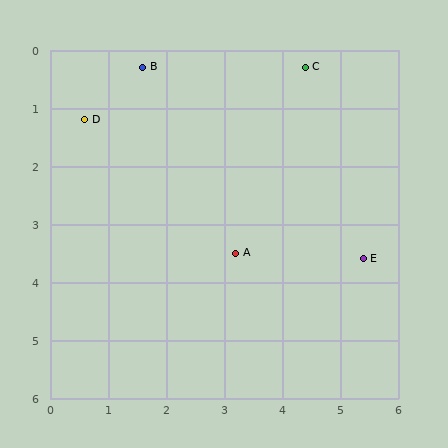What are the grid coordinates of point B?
Point B is at approximately (1.6, 0.3).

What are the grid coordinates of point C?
Point C is at approximately (4.4, 0.3).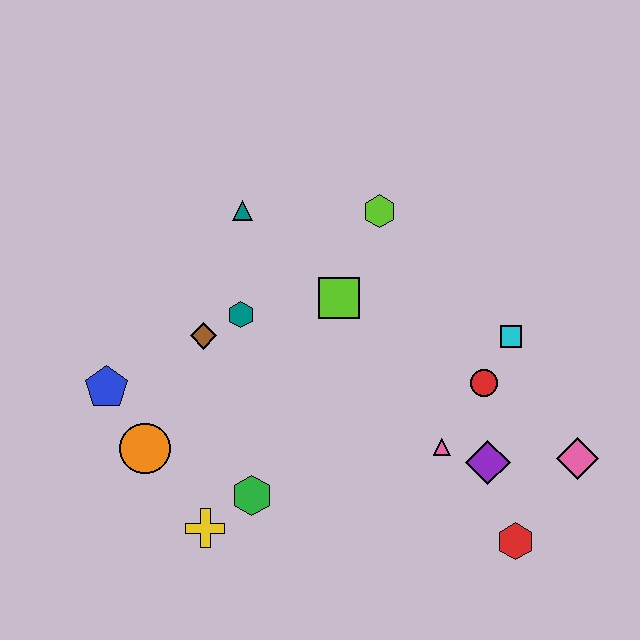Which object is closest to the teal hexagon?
The brown diamond is closest to the teal hexagon.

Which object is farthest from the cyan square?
The blue pentagon is farthest from the cyan square.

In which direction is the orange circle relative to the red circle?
The orange circle is to the left of the red circle.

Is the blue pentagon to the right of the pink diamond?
No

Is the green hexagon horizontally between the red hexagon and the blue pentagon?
Yes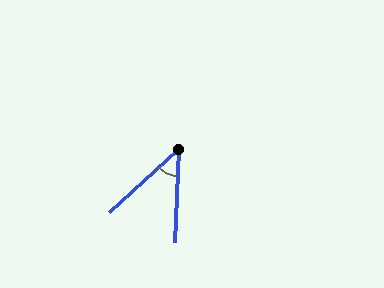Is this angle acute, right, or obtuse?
It is acute.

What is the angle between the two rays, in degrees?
Approximately 45 degrees.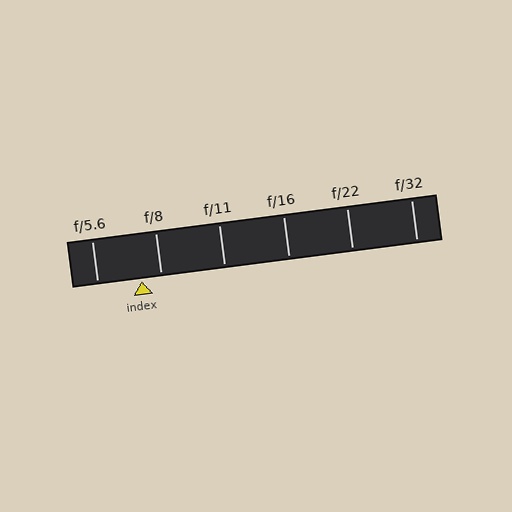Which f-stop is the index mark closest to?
The index mark is closest to f/8.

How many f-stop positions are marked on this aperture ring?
There are 6 f-stop positions marked.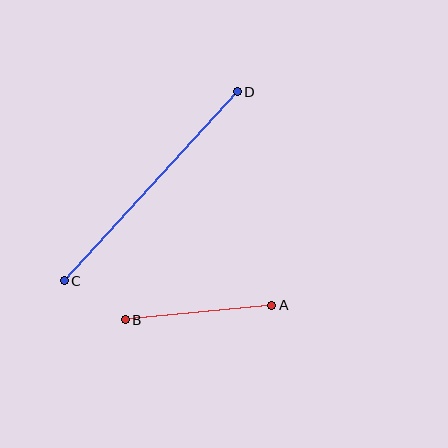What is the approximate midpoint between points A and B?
The midpoint is at approximately (198, 313) pixels.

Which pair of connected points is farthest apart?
Points C and D are farthest apart.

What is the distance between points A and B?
The distance is approximately 147 pixels.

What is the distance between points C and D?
The distance is approximately 256 pixels.